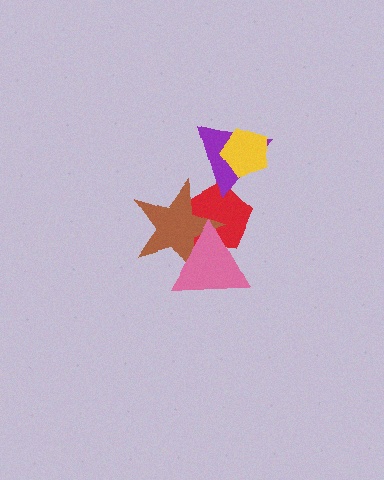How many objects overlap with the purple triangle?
2 objects overlap with the purple triangle.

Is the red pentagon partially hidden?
Yes, it is partially covered by another shape.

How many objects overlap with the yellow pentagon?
1 object overlaps with the yellow pentagon.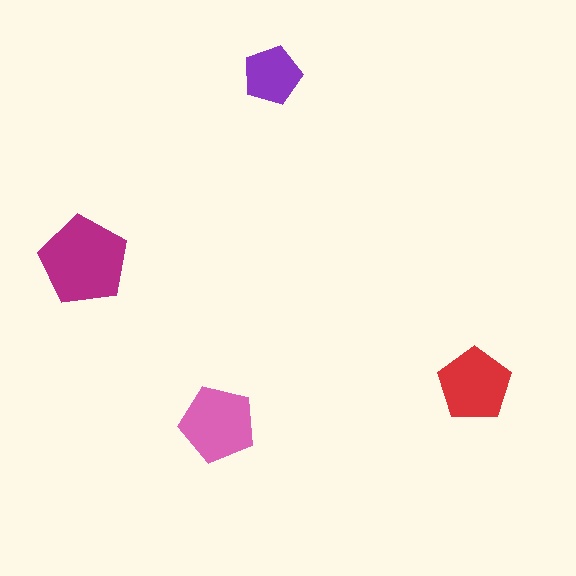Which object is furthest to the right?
The red pentagon is rightmost.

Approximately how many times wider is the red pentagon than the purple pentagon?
About 1.5 times wider.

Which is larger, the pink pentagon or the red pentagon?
The pink one.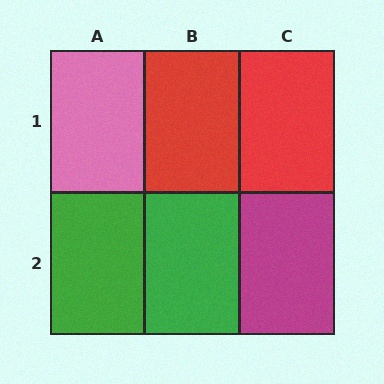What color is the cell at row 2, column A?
Green.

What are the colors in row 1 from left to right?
Pink, red, red.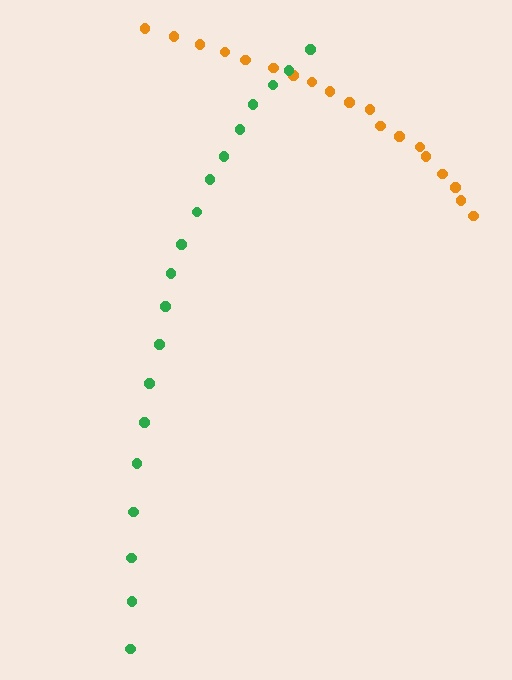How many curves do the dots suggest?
There are 2 distinct paths.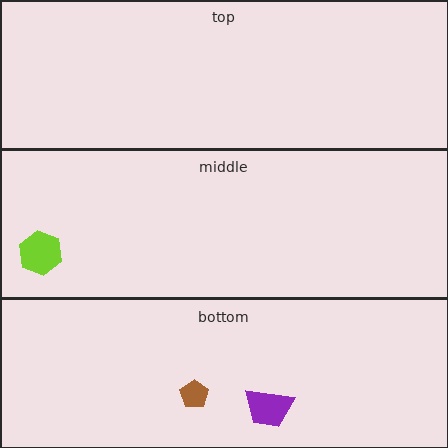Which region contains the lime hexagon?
The middle region.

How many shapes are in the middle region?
1.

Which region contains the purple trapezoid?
The bottom region.